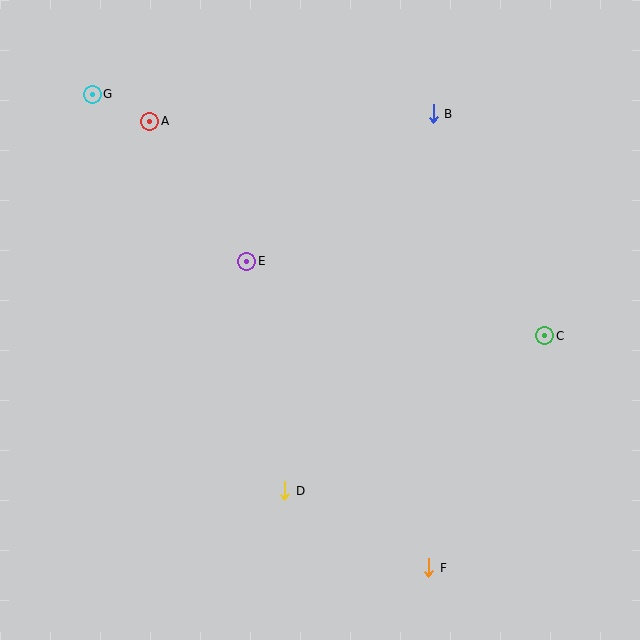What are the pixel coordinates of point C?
Point C is at (545, 336).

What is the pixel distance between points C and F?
The distance between C and F is 259 pixels.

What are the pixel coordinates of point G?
Point G is at (92, 94).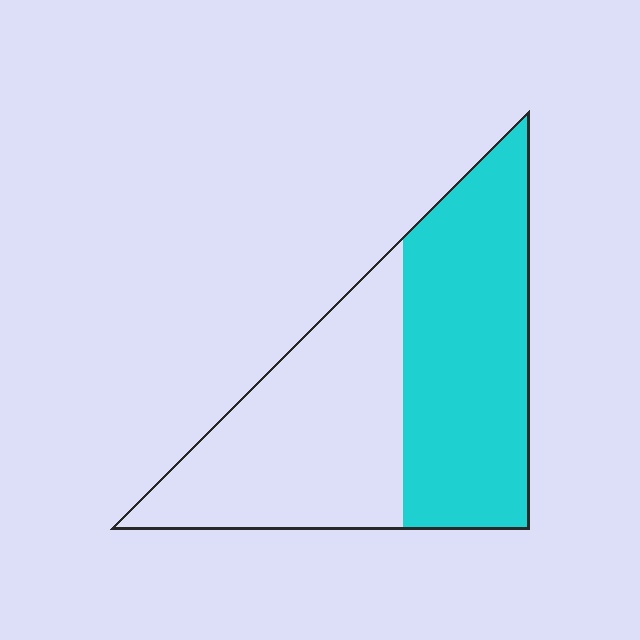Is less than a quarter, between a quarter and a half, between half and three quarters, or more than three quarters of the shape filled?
Between half and three quarters.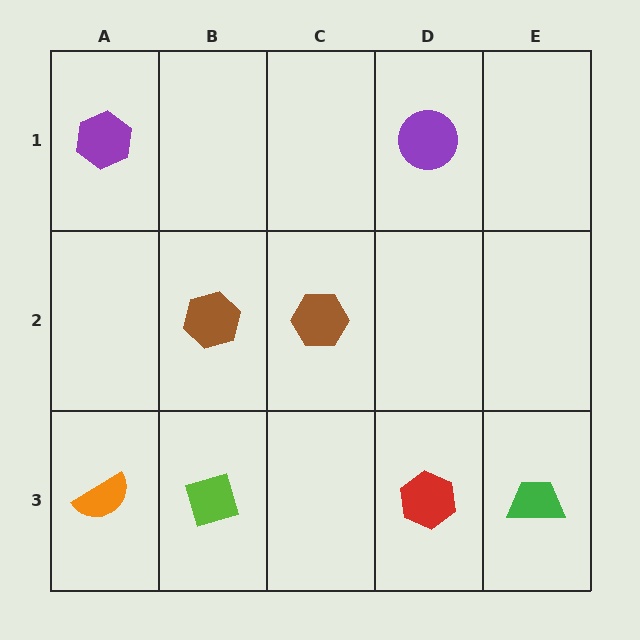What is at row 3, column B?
A lime diamond.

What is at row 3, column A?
An orange semicircle.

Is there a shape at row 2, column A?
No, that cell is empty.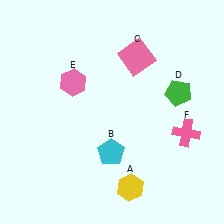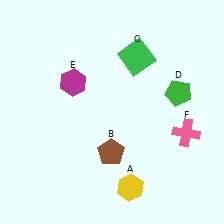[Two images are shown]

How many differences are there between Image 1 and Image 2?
There are 3 differences between the two images.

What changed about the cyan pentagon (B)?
In Image 1, B is cyan. In Image 2, it changed to brown.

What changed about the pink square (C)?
In Image 1, C is pink. In Image 2, it changed to green.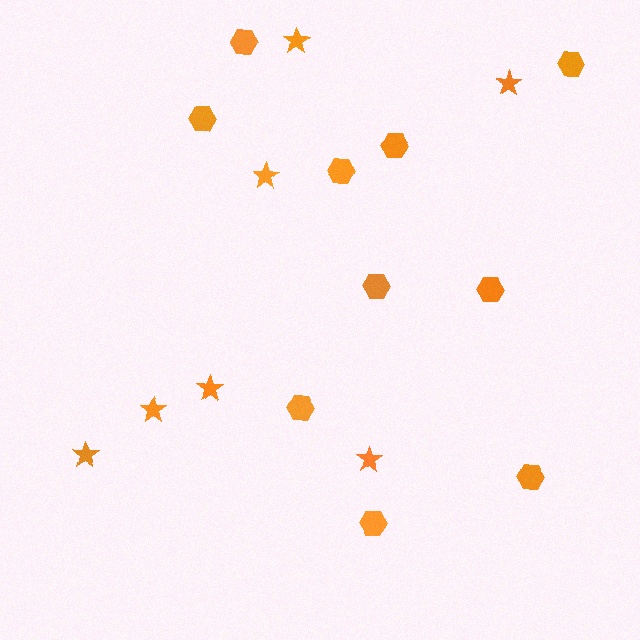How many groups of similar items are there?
There are 2 groups: one group of hexagons (10) and one group of stars (7).